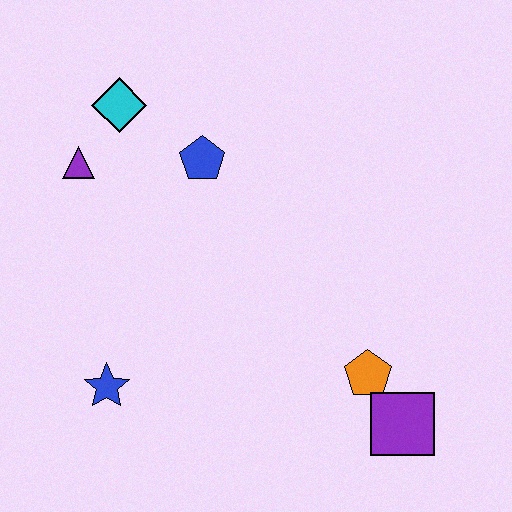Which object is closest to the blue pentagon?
The cyan diamond is closest to the blue pentagon.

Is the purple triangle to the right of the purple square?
No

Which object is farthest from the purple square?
The cyan diamond is farthest from the purple square.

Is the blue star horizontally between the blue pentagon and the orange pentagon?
No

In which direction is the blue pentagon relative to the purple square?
The blue pentagon is above the purple square.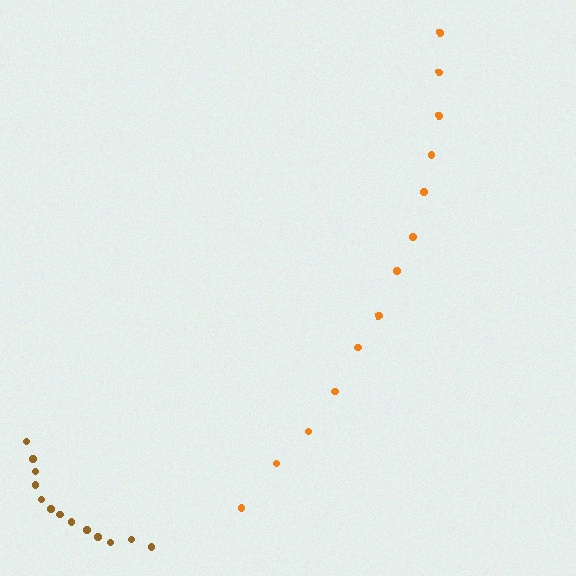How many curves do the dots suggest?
There are 2 distinct paths.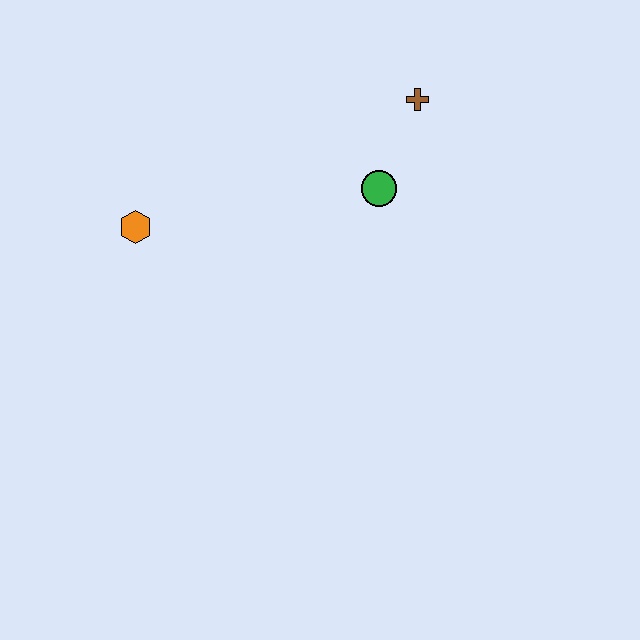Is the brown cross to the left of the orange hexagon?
No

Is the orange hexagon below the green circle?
Yes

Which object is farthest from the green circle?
The orange hexagon is farthest from the green circle.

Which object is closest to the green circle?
The brown cross is closest to the green circle.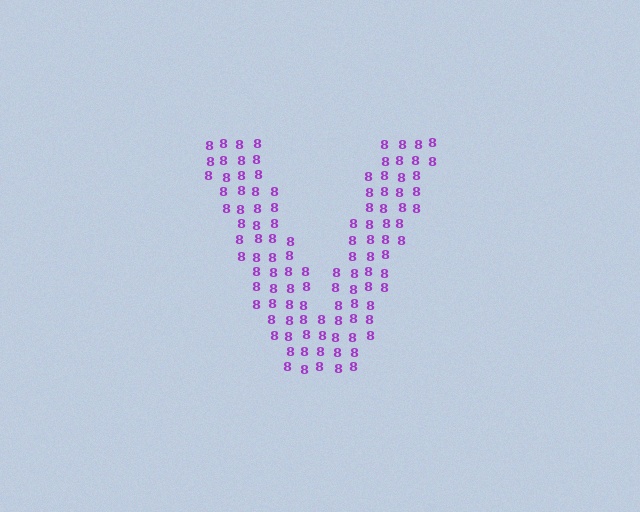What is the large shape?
The large shape is the letter V.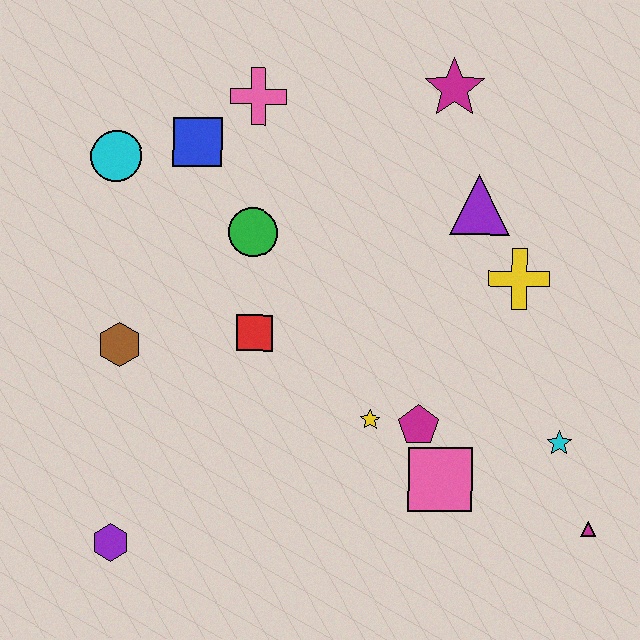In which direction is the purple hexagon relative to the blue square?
The purple hexagon is below the blue square.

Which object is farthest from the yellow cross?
The purple hexagon is farthest from the yellow cross.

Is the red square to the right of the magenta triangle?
No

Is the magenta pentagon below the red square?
Yes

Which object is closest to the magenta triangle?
The cyan star is closest to the magenta triangle.